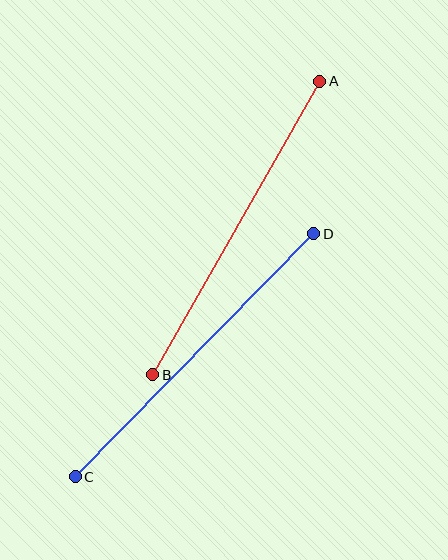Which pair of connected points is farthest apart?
Points C and D are farthest apart.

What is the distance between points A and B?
The distance is approximately 338 pixels.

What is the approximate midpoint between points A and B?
The midpoint is at approximately (236, 228) pixels.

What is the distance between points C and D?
The distance is approximately 341 pixels.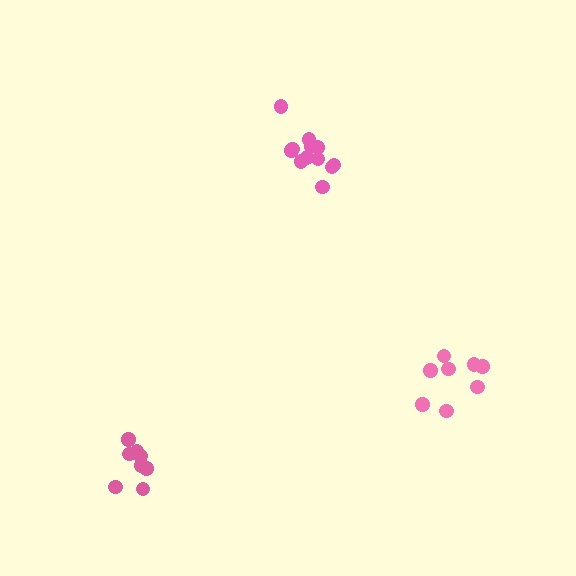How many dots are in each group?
Group 1: 8 dots, Group 2: 12 dots, Group 3: 9 dots (29 total).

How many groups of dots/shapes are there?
There are 3 groups.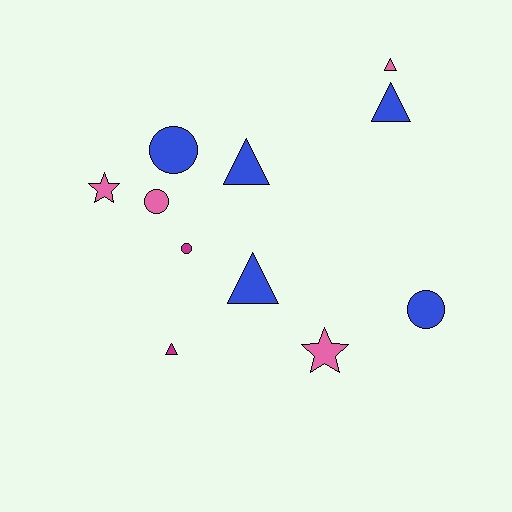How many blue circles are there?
There are 2 blue circles.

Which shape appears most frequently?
Triangle, with 5 objects.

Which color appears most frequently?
Blue, with 5 objects.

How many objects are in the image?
There are 11 objects.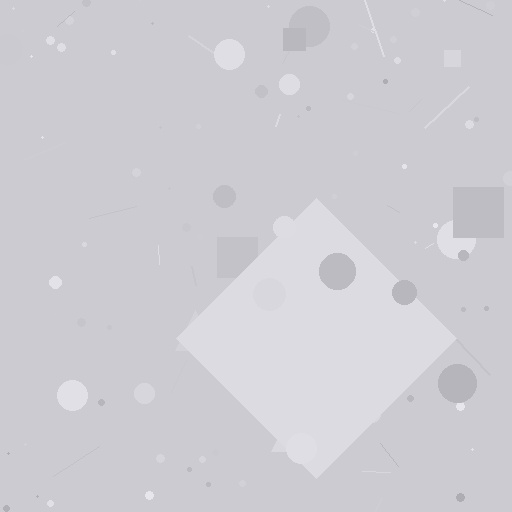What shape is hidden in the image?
A diamond is hidden in the image.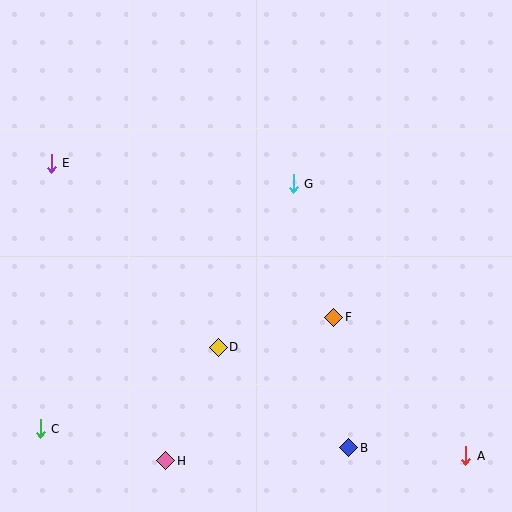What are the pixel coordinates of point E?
Point E is at (51, 163).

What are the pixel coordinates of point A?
Point A is at (466, 456).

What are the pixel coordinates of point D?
Point D is at (218, 347).